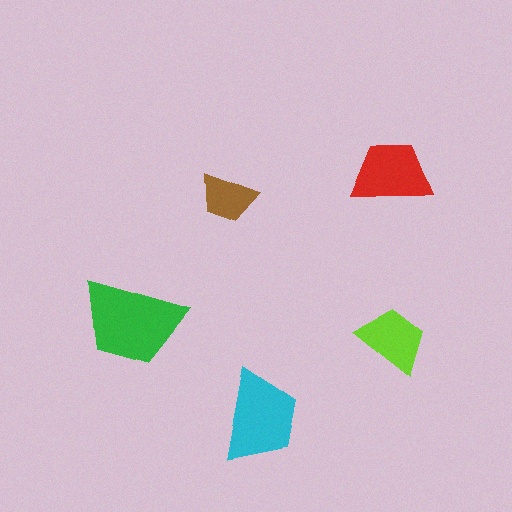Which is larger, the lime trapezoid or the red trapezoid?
The red one.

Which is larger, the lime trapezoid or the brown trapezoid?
The lime one.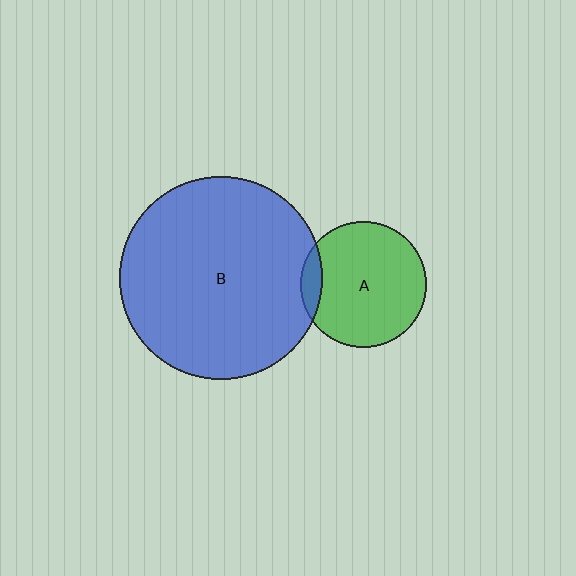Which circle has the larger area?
Circle B (blue).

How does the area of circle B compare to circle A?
Approximately 2.6 times.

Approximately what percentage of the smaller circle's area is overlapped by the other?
Approximately 10%.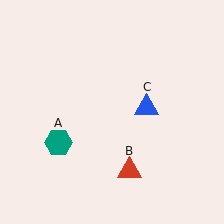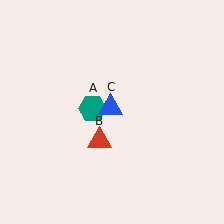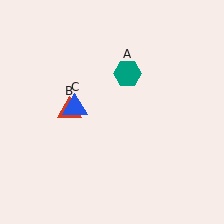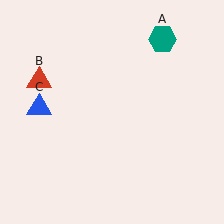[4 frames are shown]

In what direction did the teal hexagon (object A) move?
The teal hexagon (object A) moved up and to the right.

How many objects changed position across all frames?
3 objects changed position: teal hexagon (object A), red triangle (object B), blue triangle (object C).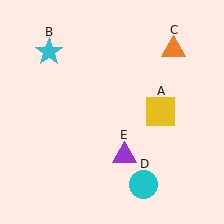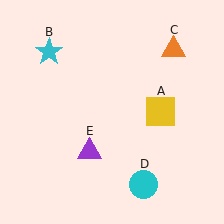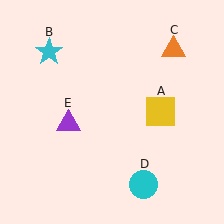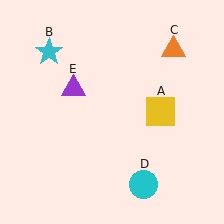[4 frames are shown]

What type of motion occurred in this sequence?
The purple triangle (object E) rotated clockwise around the center of the scene.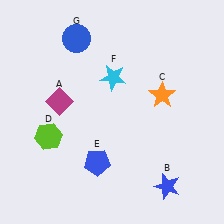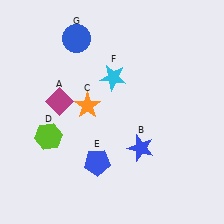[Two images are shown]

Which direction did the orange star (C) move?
The orange star (C) moved left.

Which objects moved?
The objects that moved are: the blue star (B), the orange star (C).